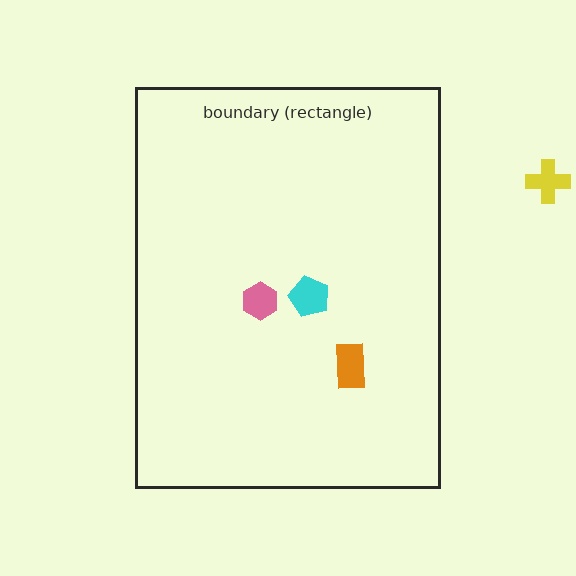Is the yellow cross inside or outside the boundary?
Outside.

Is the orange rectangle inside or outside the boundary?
Inside.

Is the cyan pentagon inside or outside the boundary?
Inside.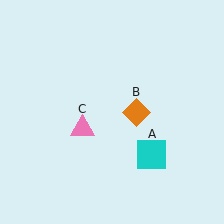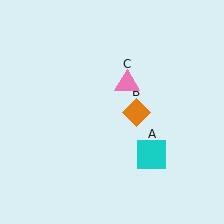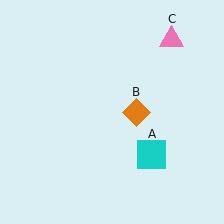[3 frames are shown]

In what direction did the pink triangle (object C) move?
The pink triangle (object C) moved up and to the right.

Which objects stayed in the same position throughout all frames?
Cyan square (object A) and orange diamond (object B) remained stationary.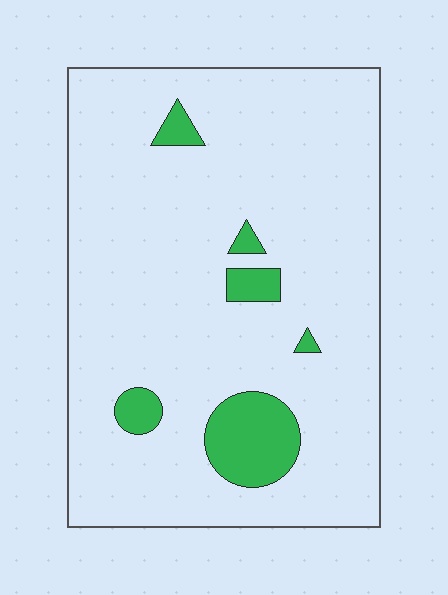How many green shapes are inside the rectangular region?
6.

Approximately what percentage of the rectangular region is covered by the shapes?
Approximately 10%.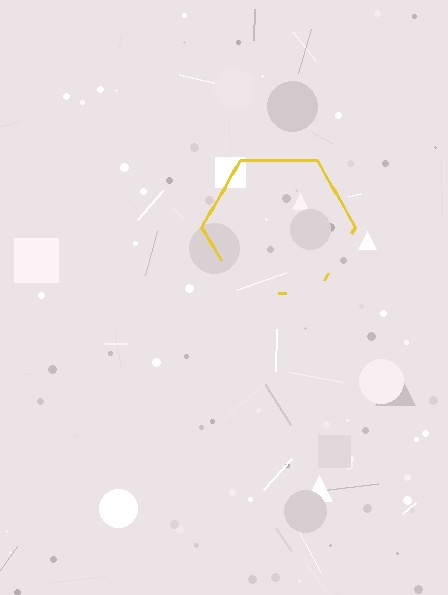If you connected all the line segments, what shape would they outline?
They would outline a hexagon.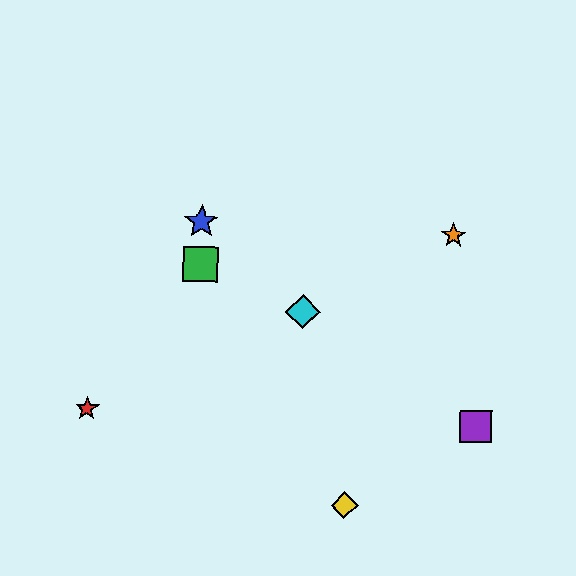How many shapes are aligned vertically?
2 shapes (the blue star, the green square) are aligned vertically.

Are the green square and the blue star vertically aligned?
Yes, both are at x≈201.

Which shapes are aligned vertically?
The blue star, the green square are aligned vertically.